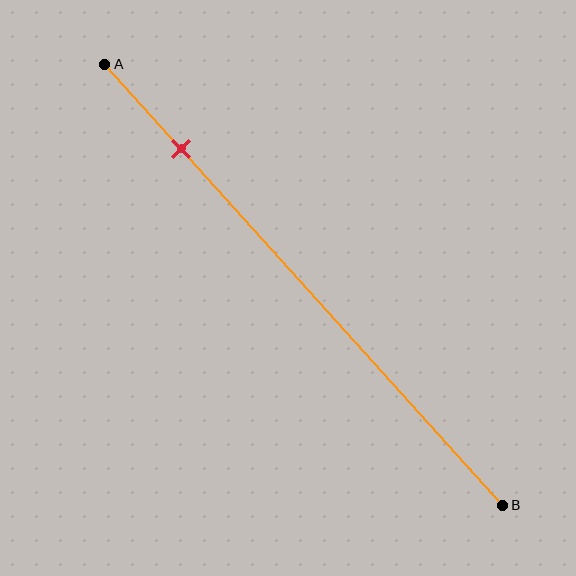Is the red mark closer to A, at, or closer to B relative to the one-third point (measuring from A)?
The red mark is closer to point A than the one-third point of segment AB.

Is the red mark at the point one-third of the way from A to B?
No, the mark is at about 20% from A, not at the 33% one-third point.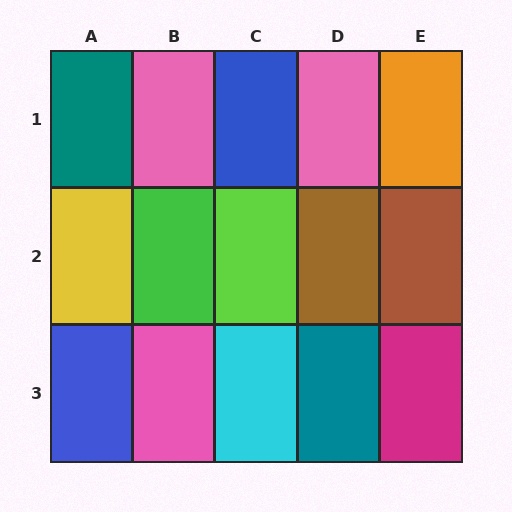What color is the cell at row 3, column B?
Pink.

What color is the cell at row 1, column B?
Pink.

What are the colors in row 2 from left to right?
Yellow, green, lime, brown, brown.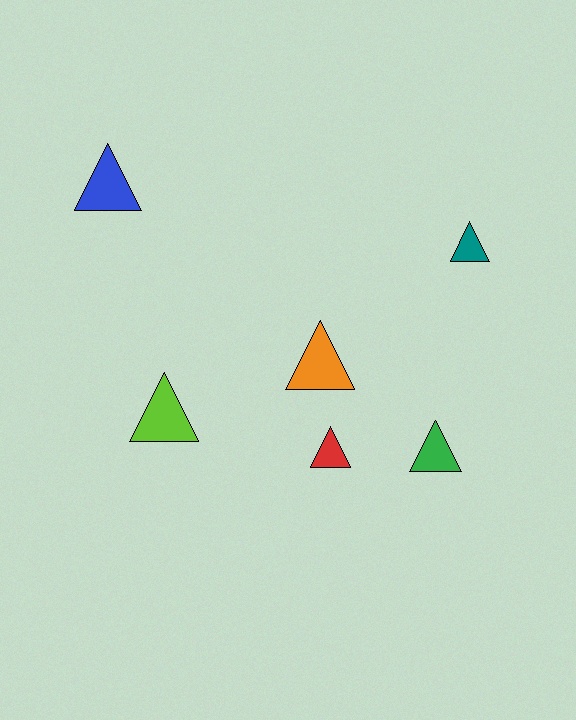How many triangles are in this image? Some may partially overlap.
There are 6 triangles.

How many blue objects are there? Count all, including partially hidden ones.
There is 1 blue object.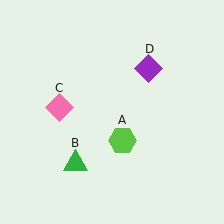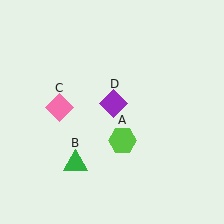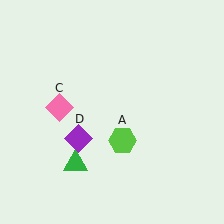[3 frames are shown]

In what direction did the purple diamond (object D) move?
The purple diamond (object D) moved down and to the left.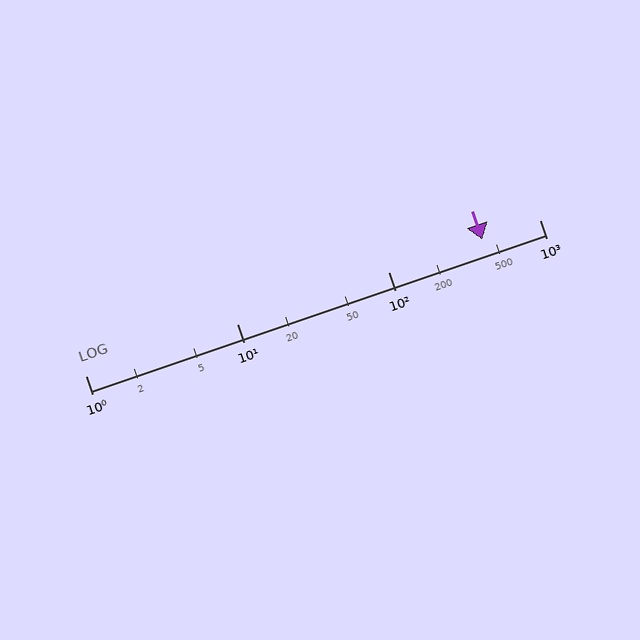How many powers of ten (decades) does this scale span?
The scale spans 3 decades, from 1 to 1000.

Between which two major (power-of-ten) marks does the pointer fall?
The pointer is between 100 and 1000.